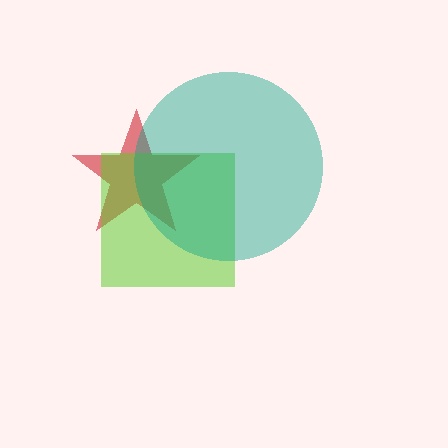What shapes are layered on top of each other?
The layered shapes are: a red star, a lime square, a teal circle.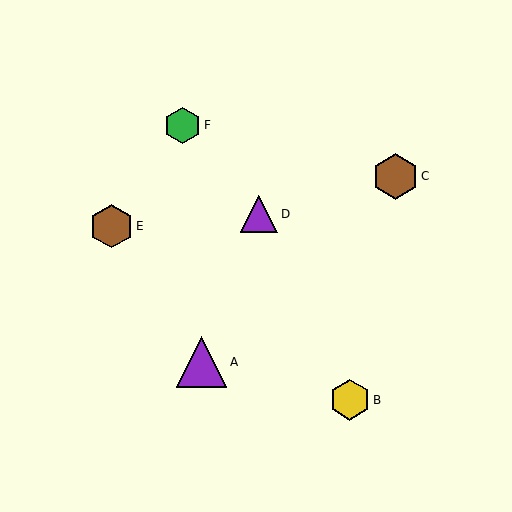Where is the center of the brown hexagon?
The center of the brown hexagon is at (112, 226).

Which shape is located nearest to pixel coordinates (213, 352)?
The purple triangle (labeled A) at (202, 362) is nearest to that location.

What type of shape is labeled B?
Shape B is a yellow hexagon.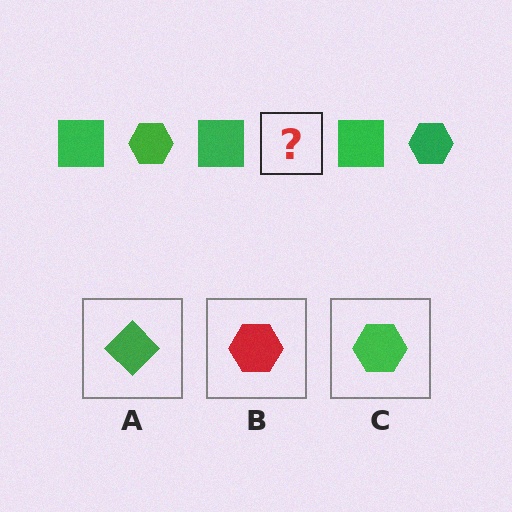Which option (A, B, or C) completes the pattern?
C.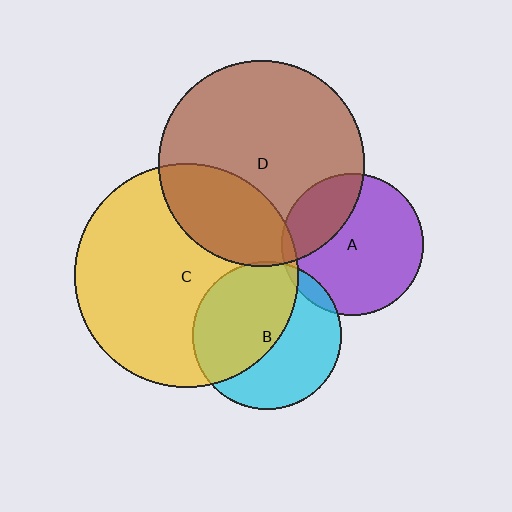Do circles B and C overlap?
Yes.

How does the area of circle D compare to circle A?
Approximately 2.1 times.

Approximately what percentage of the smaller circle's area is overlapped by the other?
Approximately 50%.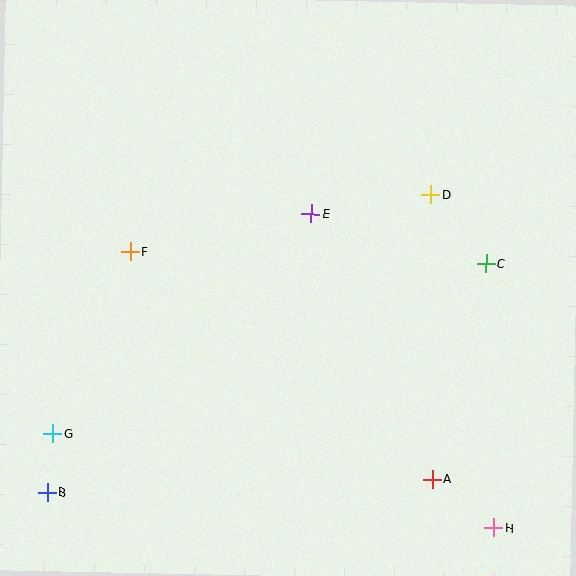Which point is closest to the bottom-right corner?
Point H is closest to the bottom-right corner.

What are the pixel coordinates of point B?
Point B is at (47, 492).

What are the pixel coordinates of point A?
Point A is at (432, 479).